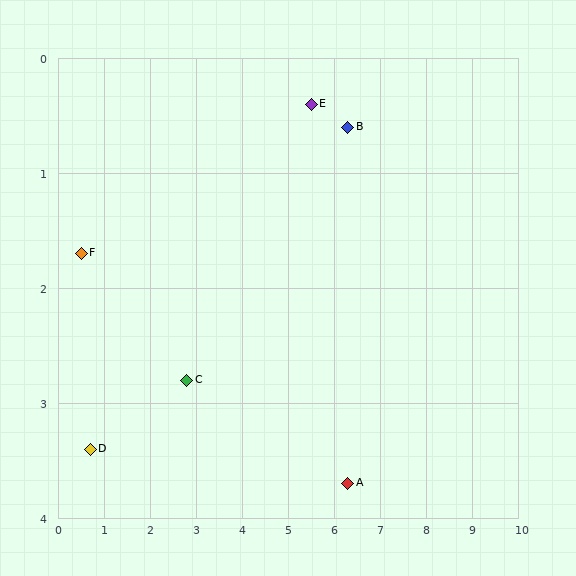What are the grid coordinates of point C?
Point C is at approximately (2.8, 2.8).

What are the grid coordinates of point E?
Point E is at approximately (5.5, 0.4).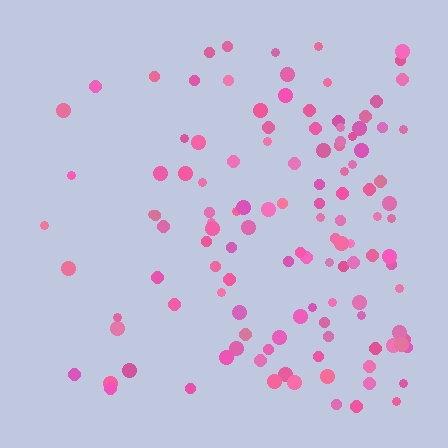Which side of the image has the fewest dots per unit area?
The left.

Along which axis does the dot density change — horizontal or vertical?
Horizontal.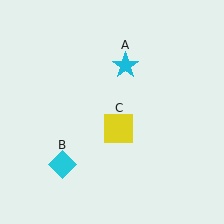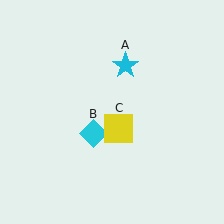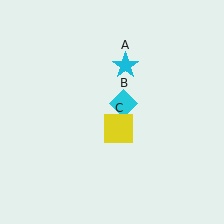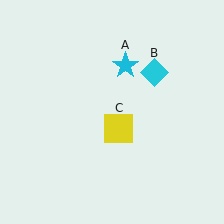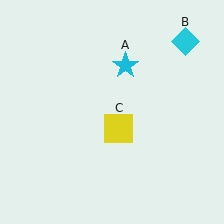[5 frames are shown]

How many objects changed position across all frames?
1 object changed position: cyan diamond (object B).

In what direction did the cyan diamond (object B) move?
The cyan diamond (object B) moved up and to the right.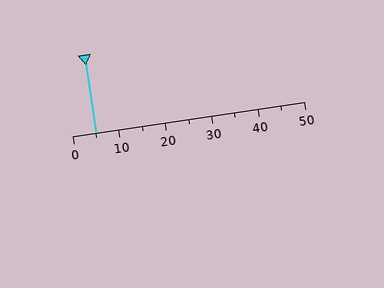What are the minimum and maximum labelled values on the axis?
The axis runs from 0 to 50.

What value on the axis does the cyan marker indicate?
The marker indicates approximately 5.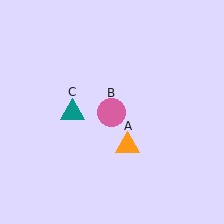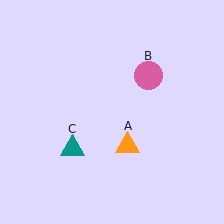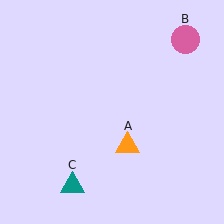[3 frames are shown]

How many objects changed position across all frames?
2 objects changed position: pink circle (object B), teal triangle (object C).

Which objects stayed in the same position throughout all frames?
Orange triangle (object A) remained stationary.